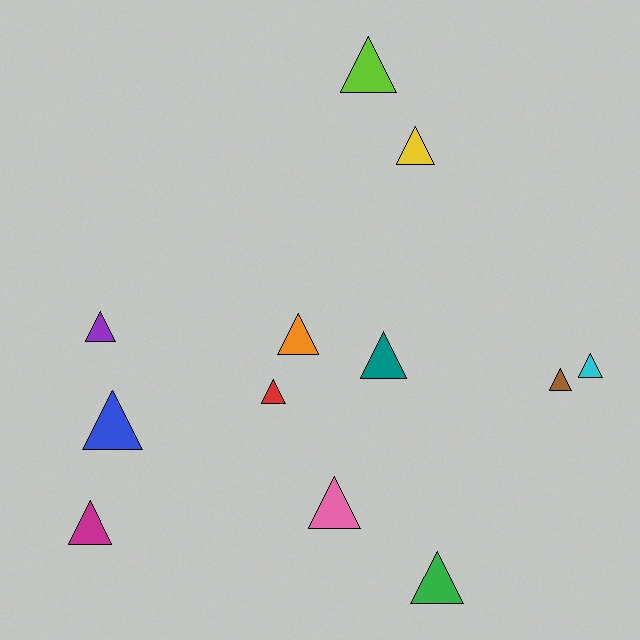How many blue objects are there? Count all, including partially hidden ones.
There is 1 blue object.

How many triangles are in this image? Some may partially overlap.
There are 12 triangles.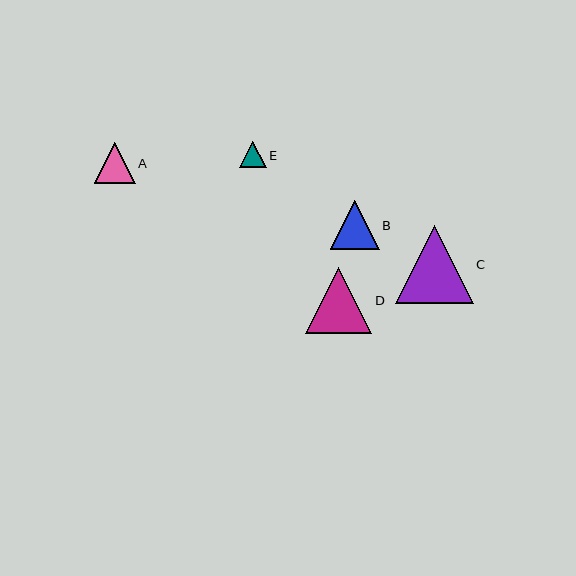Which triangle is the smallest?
Triangle E is the smallest with a size of approximately 27 pixels.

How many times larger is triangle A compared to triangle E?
Triangle A is approximately 1.5 times the size of triangle E.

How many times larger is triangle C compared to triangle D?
Triangle C is approximately 1.2 times the size of triangle D.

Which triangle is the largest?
Triangle C is the largest with a size of approximately 78 pixels.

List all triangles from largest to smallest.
From largest to smallest: C, D, B, A, E.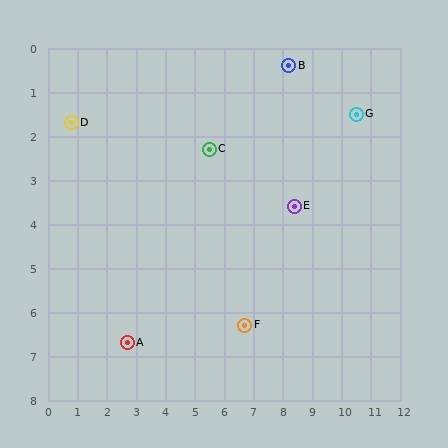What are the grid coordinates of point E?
Point E is at approximately (8.4, 3.6).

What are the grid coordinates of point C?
Point C is at approximately (5.5, 2.3).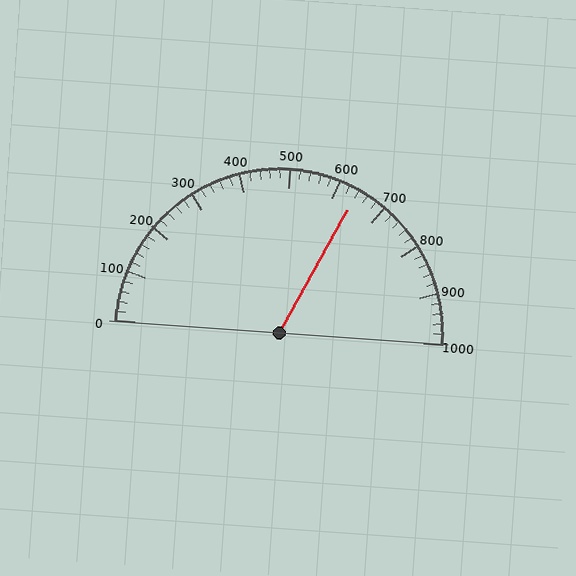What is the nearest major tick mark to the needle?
The nearest major tick mark is 600.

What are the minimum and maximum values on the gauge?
The gauge ranges from 0 to 1000.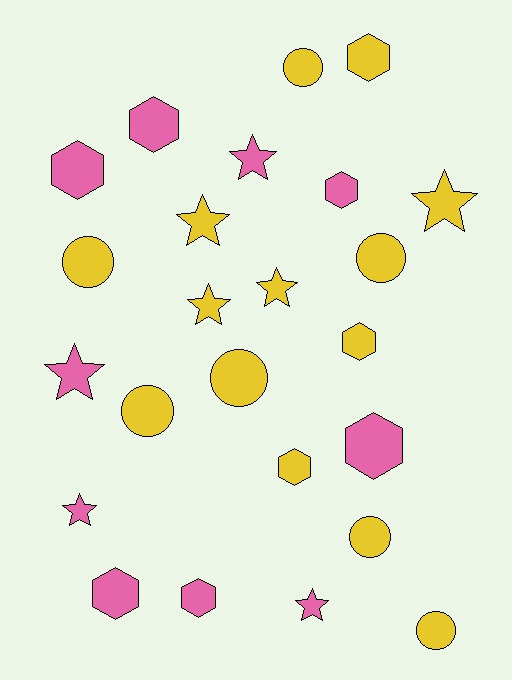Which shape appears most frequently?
Hexagon, with 9 objects.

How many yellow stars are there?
There are 4 yellow stars.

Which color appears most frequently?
Yellow, with 14 objects.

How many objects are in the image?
There are 24 objects.